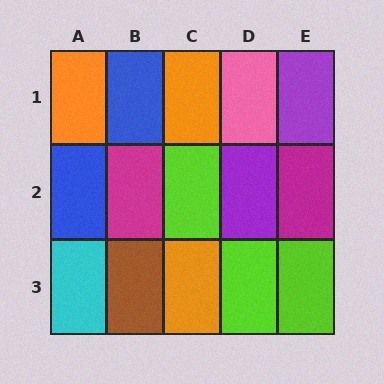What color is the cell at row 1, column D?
Pink.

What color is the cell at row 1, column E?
Purple.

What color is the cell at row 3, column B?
Brown.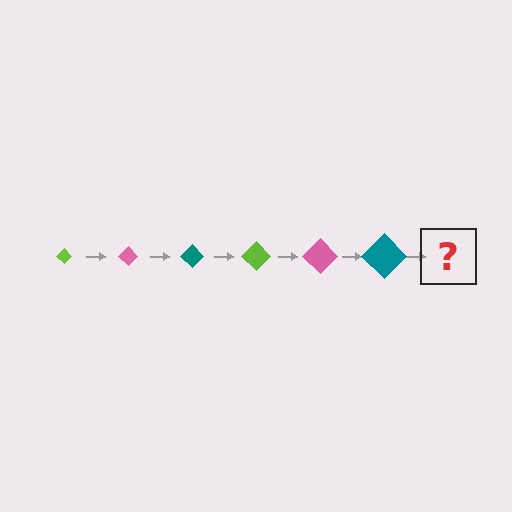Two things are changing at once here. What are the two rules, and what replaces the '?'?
The two rules are that the diamond grows larger each step and the color cycles through lime, pink, and teal. The '?' should be a lime diamond, larger than the previous one.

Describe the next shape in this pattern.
It should be a lime diamond, larger than the previous one.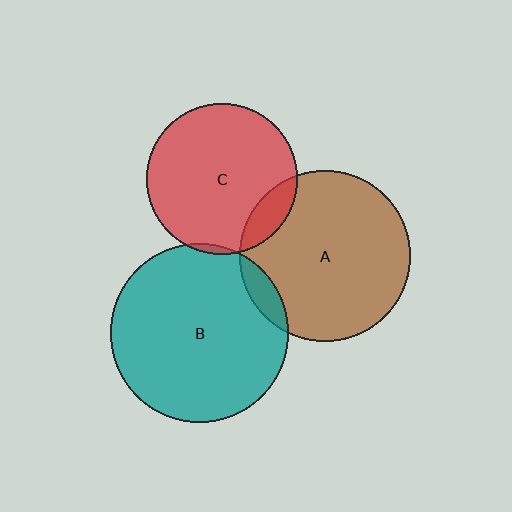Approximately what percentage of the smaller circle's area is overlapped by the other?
Approximately 5%.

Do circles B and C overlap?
Yes.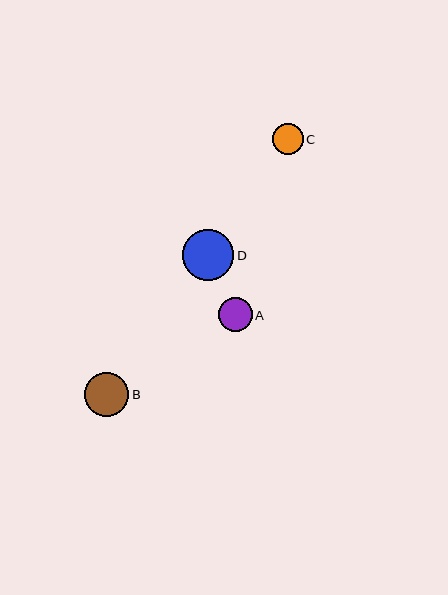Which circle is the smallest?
Circle C is the smallest with a size of approximately 31 pixels.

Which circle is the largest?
Circle D is the largest with a size of approximately 52 pixels.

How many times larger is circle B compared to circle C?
Circle B is approximately 1.4 times the size of circle C.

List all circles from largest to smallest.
From largest to smallest: D, B, A, C.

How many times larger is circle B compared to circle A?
Circle B is approximately 1.3 times the size of circle A.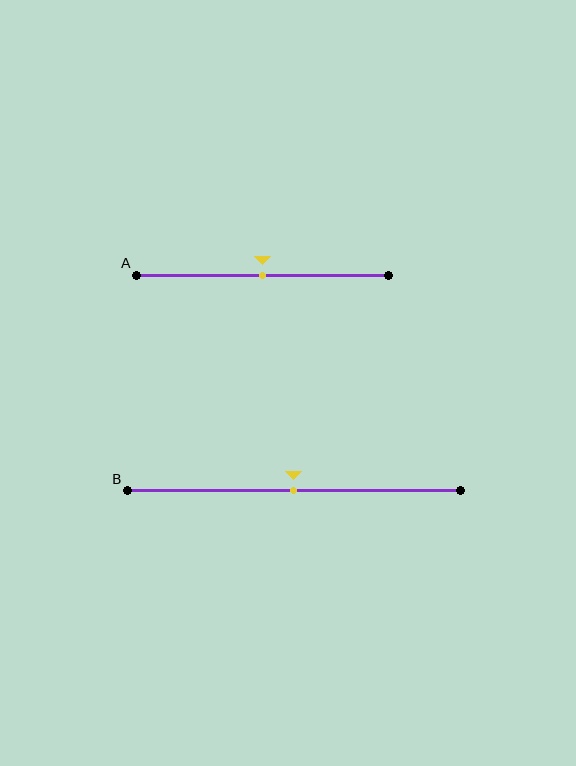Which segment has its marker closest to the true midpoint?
Segment A has its marker closest to the true midpoint.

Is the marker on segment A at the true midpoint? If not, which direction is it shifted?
Yes, the marker on segment A is at the true midpoint.